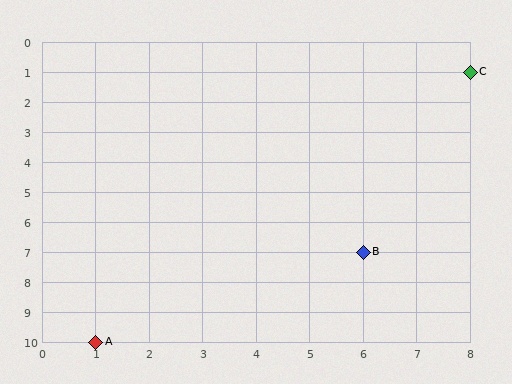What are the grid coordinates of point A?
Point A is at grid coordinates (1, 10).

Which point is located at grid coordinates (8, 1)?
Point C is at (8, 1).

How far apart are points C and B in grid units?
Points C and B are 2 columns and 6 rows apart (about 6.3 grid units diagonally).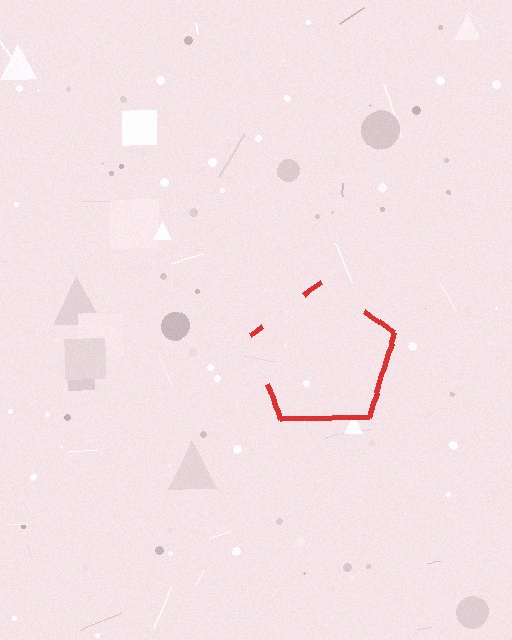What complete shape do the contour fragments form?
The contour fragments form a pentagon.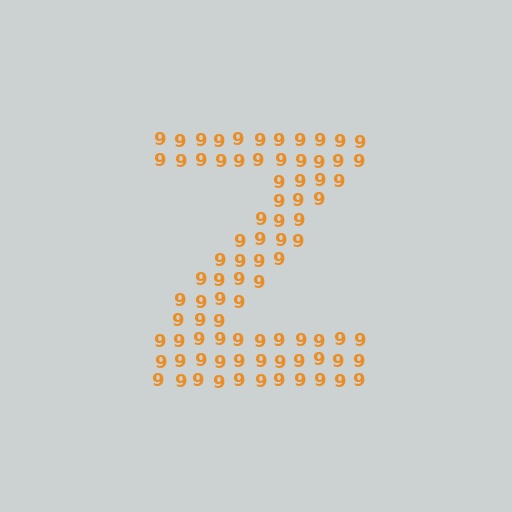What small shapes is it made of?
It is made of small digit 9's.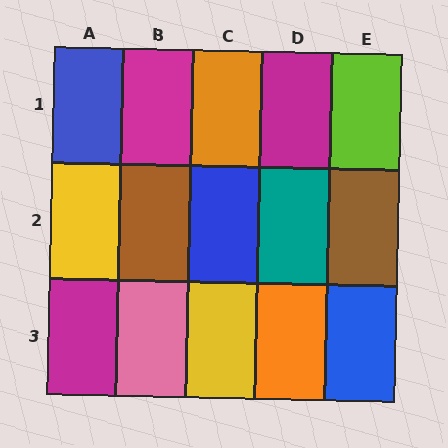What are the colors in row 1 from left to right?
Blue, magenta, orange, magenta, lime.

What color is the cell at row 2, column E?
Brown.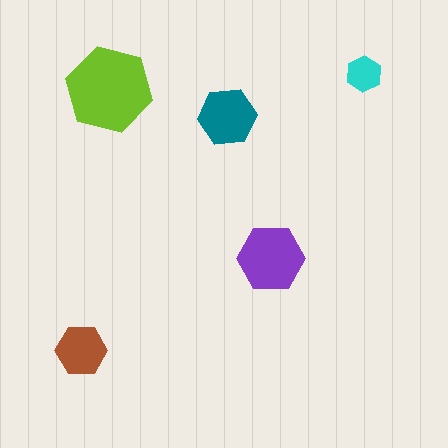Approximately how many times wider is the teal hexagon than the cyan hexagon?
About 1.5 times wider.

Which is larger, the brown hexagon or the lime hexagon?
The lime one.